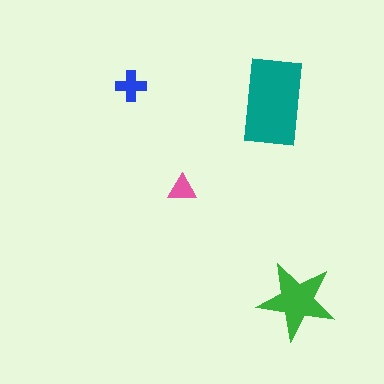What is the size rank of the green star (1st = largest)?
2nd.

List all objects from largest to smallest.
The teal rectangle, the green star, the blue cross, the pink triangle.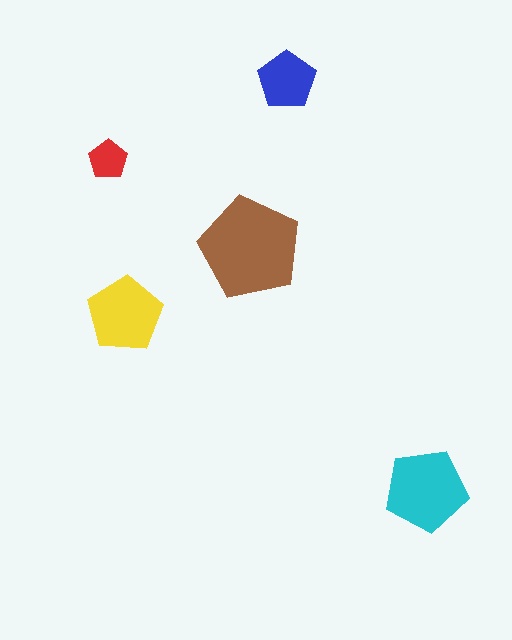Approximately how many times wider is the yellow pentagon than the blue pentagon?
About 1.5 times wider.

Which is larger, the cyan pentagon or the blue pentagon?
The cyan one.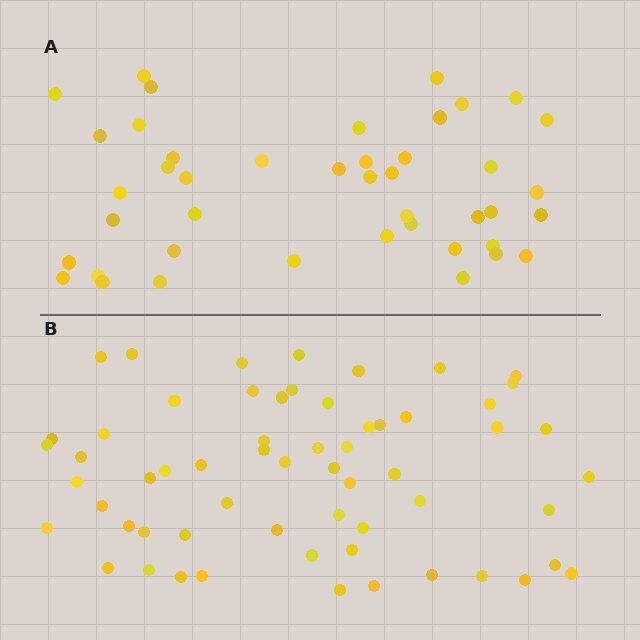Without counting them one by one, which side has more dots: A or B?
Region B (the bottom region) has more dots.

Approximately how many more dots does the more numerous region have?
Region B has approximately 15 more dots than region A.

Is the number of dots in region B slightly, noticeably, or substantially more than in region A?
Region B has noticeably more, but not dramatically so. The ratio is roughly 1.4 to 1.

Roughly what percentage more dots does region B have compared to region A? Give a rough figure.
About 40% more.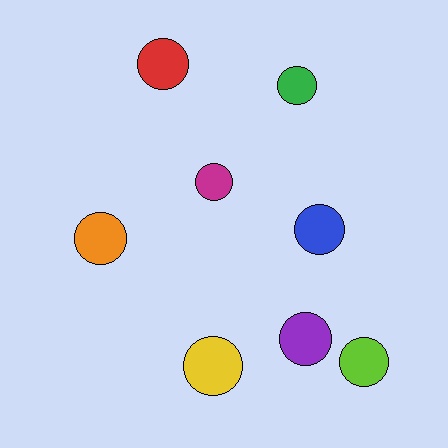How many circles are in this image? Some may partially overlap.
There are 8 circles.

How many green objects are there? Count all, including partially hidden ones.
There is 1 green object.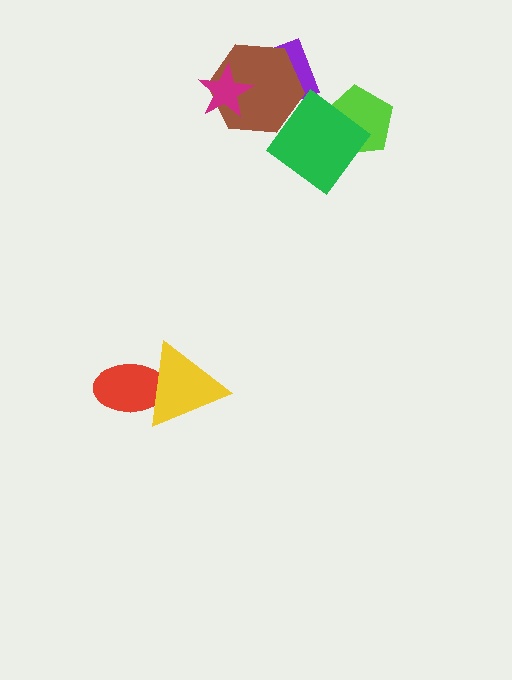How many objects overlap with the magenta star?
1 object overlaps with the magenta star.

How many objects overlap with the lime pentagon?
1 object overlaps with the lime pentagon.